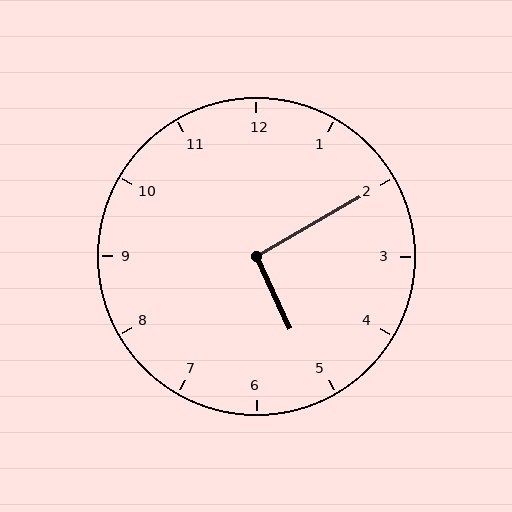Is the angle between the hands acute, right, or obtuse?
It is right.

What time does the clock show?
5:10.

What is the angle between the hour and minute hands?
Approximately 95 degrees.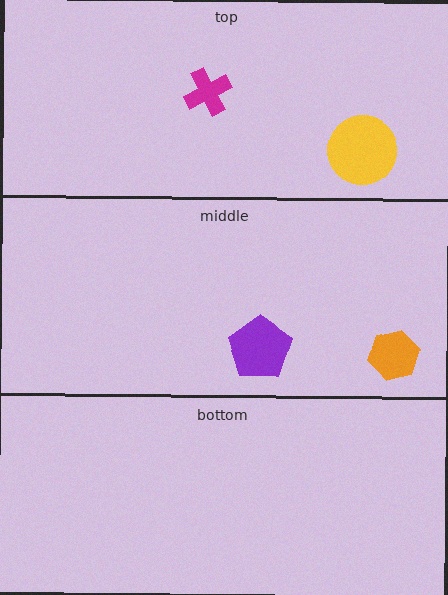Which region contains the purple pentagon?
The middle region.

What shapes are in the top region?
The yellow circle, the magenta cross.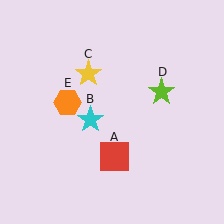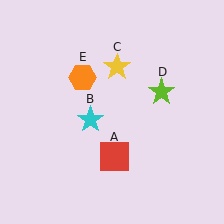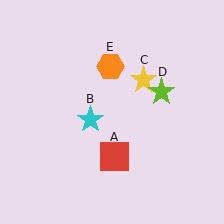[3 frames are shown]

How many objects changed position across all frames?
2 objects changed position: yellow star (object C), orange hexagon (object E).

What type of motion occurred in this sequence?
The yellow star (object C), orange hexagon (object E) rotated clockwise around the center of the scene.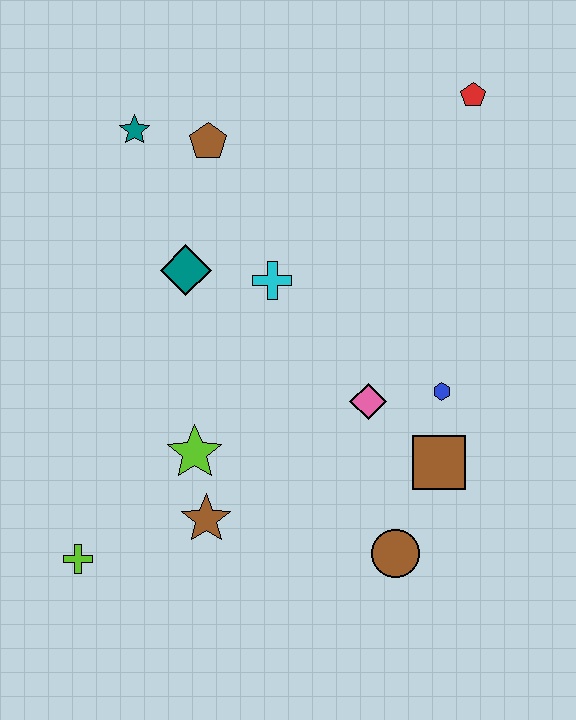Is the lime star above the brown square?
Yes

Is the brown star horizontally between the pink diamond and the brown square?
No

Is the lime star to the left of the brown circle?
Yes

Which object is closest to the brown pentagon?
The teal star is closest to the brown pentagon.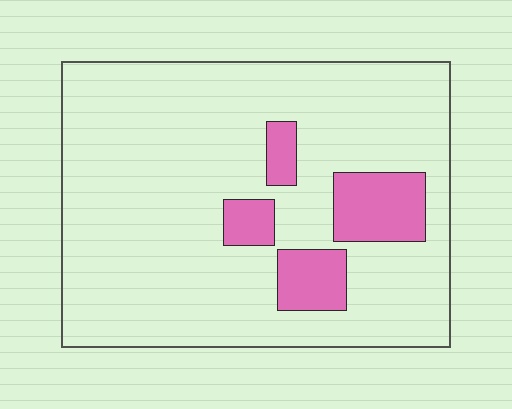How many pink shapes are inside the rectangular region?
4.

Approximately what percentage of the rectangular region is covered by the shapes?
Approximately 15%.